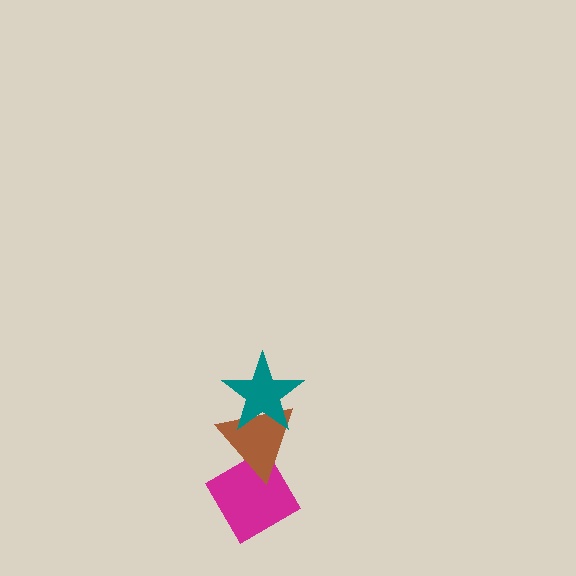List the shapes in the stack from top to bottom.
From top to bottom: the teal star, the brown triangle, the magenta diamond.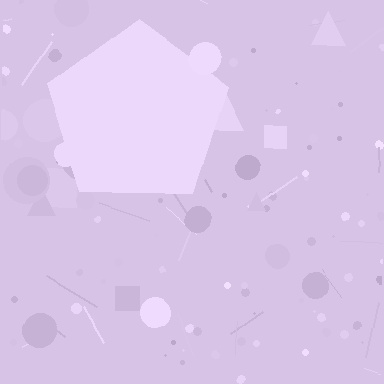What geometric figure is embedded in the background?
A pentagon is embedded in the background.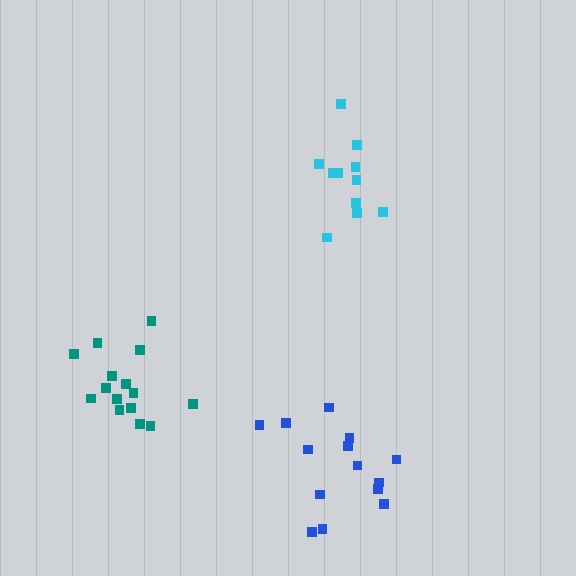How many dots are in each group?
Group 1: 11 dots, Group 2: 15 dots, Group 3: 14 dots (40 total).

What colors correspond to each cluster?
The clusters are colored: cyan, teal, blue.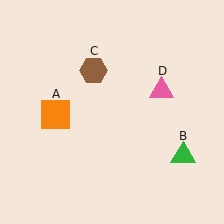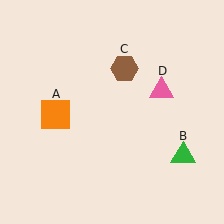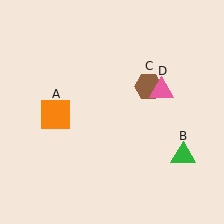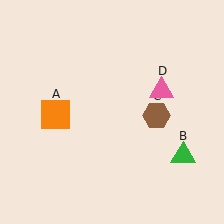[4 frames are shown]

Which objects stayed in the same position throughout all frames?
Orange square (object A) and green triangle (object B) and pink triangle (object D) remained stationary.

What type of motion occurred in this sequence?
The brown hexagon (object C) rotated clockwise around the center of the scene.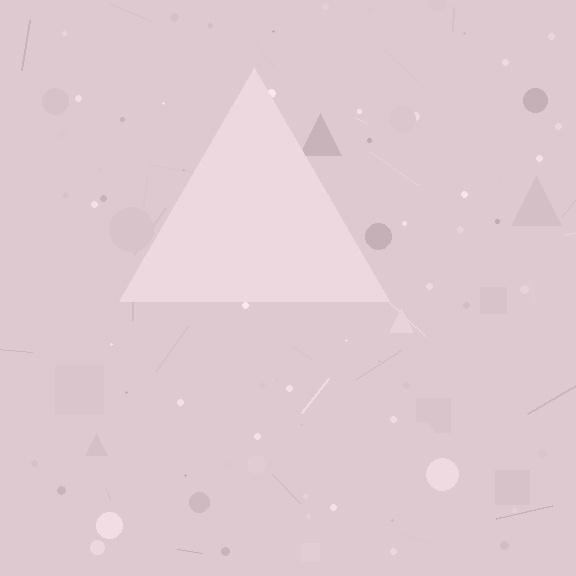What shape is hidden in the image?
A triangle is hidden in the image.